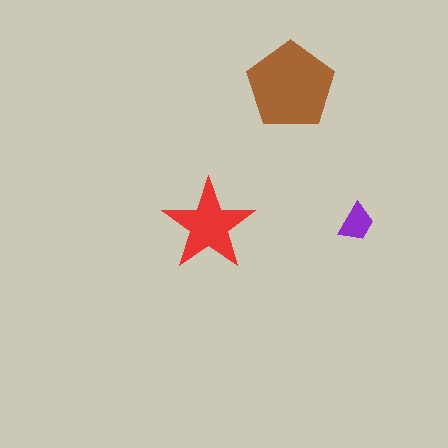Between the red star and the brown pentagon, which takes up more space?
The brown pentagon.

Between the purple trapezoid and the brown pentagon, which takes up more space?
The brown pentagon.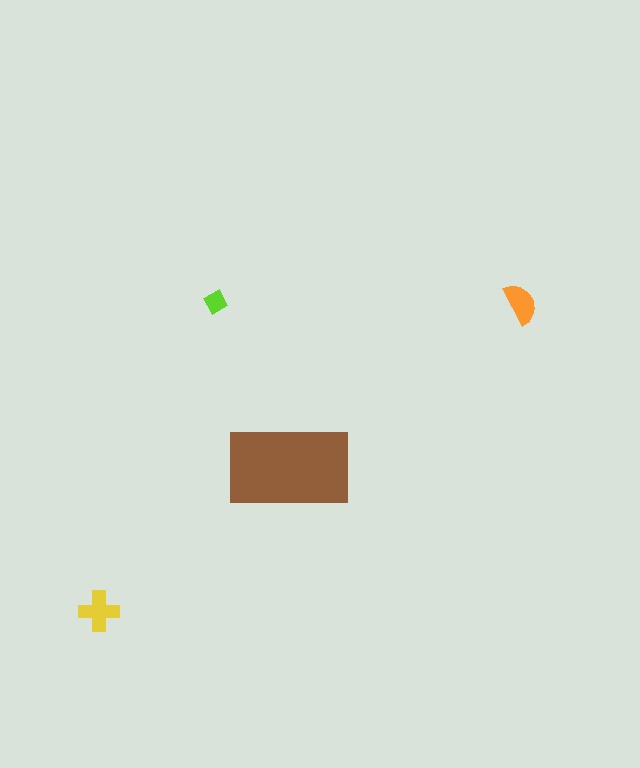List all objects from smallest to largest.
The lime diamond, the orange semicircle, the yellow cross, the brown rectangle.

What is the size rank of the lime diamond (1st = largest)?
4th.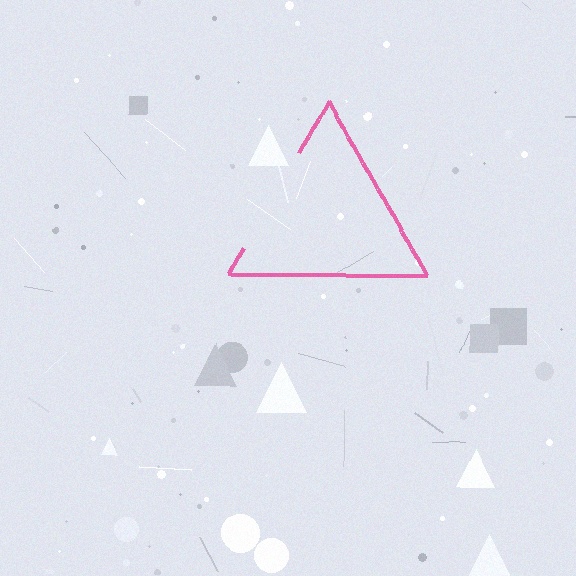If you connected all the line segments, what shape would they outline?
They would outline a triangle.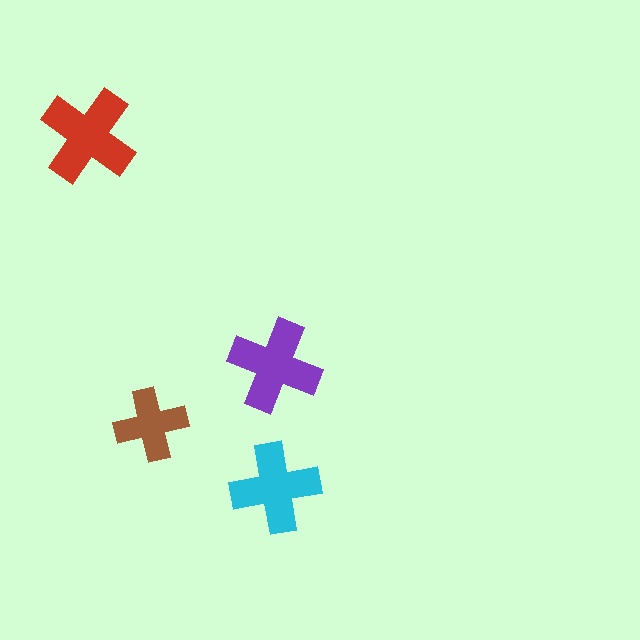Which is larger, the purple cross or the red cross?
The red one.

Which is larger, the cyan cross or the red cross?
The red one.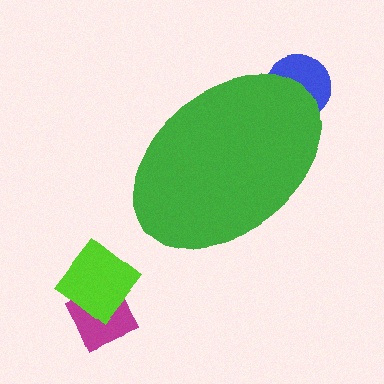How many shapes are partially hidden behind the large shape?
1 shape is partially hidden.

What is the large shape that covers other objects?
A green ellipse.